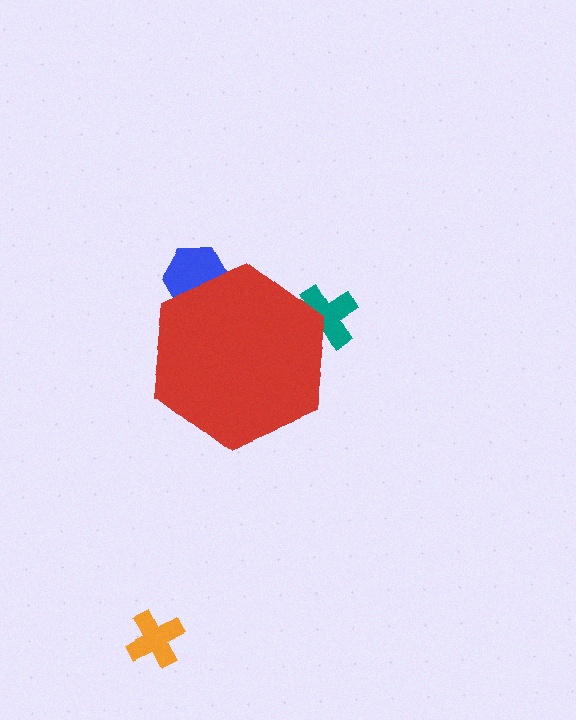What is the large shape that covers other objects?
A red hexagon.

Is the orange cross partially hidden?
No, the orange cross is fully visible.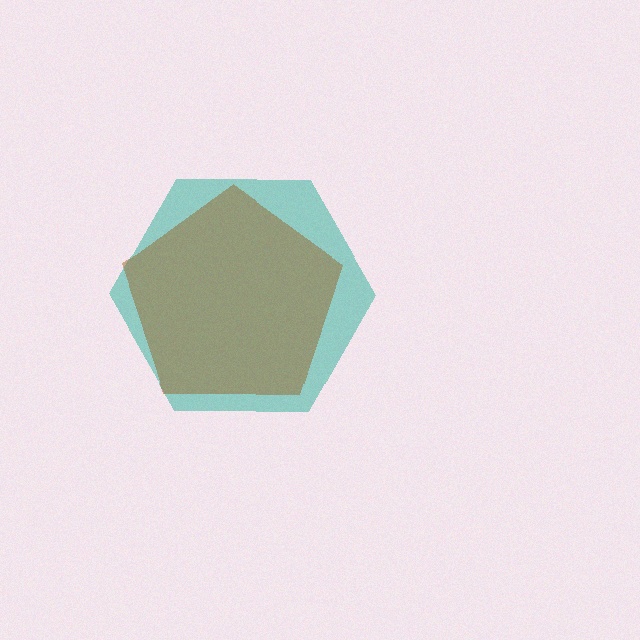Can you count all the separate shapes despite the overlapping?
Yes, there are 2 separate shapes.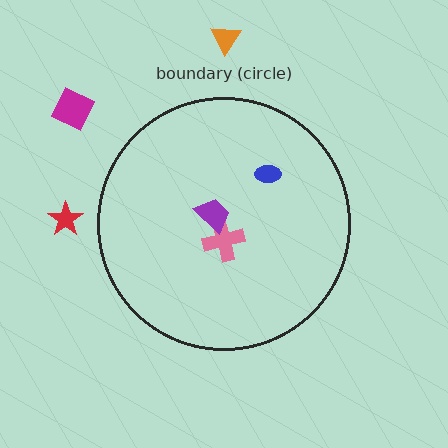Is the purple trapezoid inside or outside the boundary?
Inside.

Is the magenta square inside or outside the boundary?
Outside.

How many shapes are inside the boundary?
3 inside, 3 outside.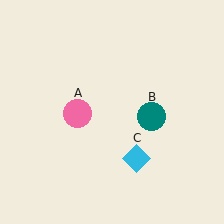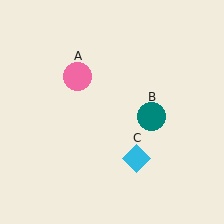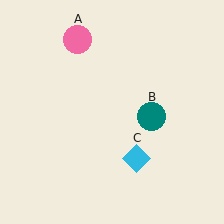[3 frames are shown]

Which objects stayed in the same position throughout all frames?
Teal circle (object B) and cyan diamond (object C) remained stationary.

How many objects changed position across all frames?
1 object changed position: pink circle (object A).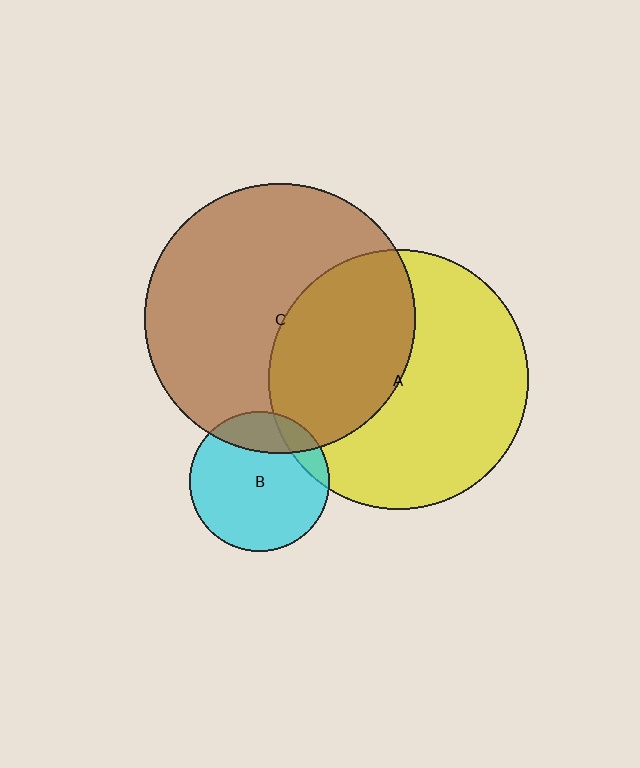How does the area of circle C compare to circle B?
Approximately 3.7 times.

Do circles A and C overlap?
Yes.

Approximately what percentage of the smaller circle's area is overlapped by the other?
Approximately 40%.